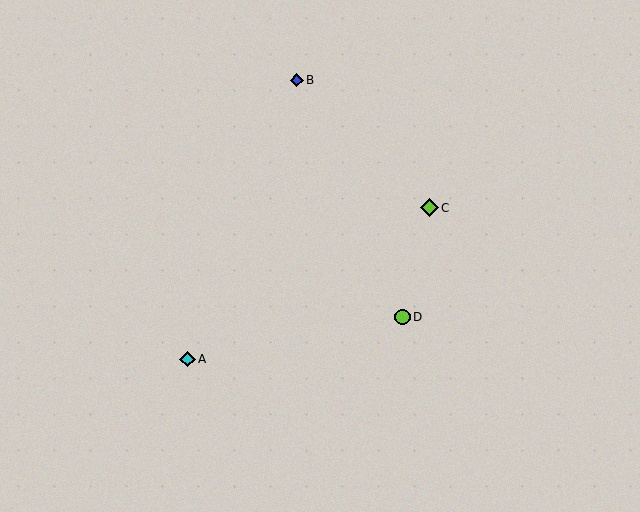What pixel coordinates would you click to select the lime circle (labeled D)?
Click at (402, 317) to select the lime circle D.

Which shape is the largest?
The lime diamond (labeled C) is the largest.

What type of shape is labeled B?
Shape B is a blue diamond.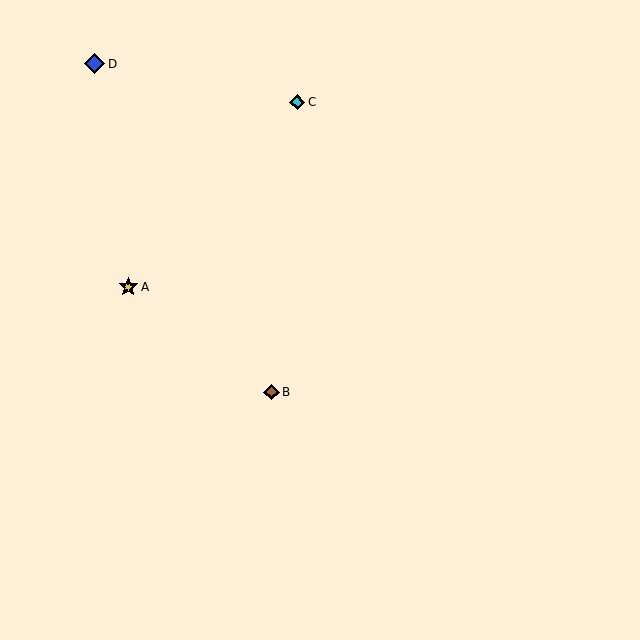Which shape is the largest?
The blue diamond (labeled D) is the largest.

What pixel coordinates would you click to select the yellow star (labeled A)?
Click at (128, 287) to select the yellow star A.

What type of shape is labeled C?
Shape C is a cyan diamond.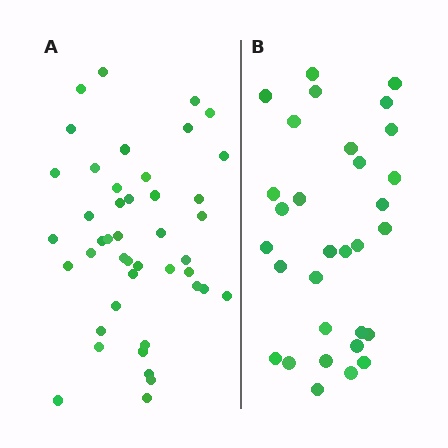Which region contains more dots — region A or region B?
Region A (the left region) has more dots.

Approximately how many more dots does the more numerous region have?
Region A has approximately 15 more dots than region B.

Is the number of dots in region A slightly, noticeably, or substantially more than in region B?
Region A has noticeably more, but not dramatically so. The ratio is roughly 1.4 to 1.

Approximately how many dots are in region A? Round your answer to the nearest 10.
About 40 dots. (The exact count is 44, which rounds to 40.)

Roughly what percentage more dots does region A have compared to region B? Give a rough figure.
About 40% more.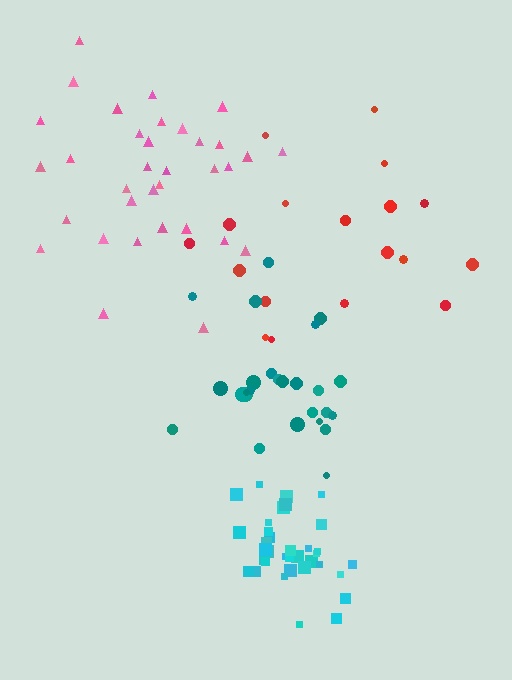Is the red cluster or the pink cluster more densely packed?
Pink.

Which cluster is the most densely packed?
Cyan.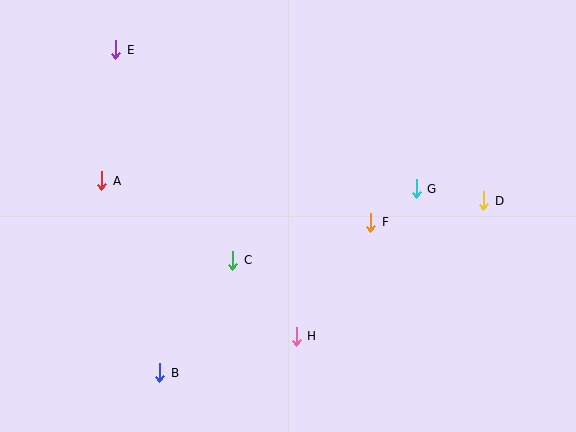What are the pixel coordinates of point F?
Point F is at (371, 222).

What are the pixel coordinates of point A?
Point A is at (102, 181).